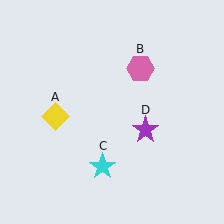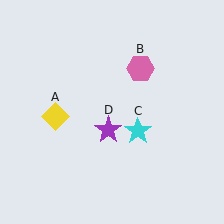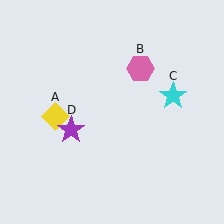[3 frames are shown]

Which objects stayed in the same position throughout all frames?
Yellow diamond (object A) and pink hexagon (object B) remained stationary.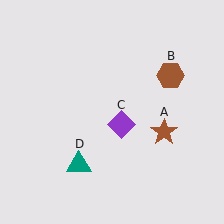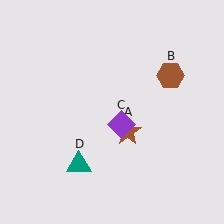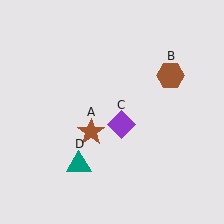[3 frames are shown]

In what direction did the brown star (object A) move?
The brown star (object A) moved left.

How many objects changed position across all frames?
1 object changed position: brown star (object A).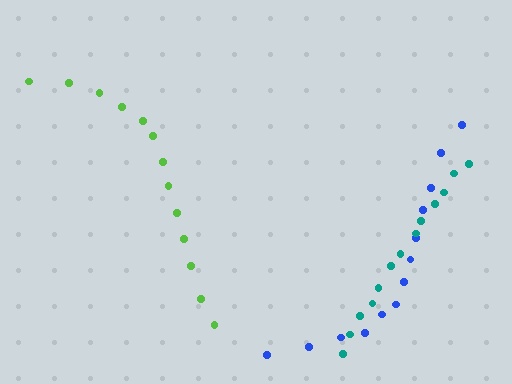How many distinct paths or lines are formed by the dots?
There are 3 distinct paths.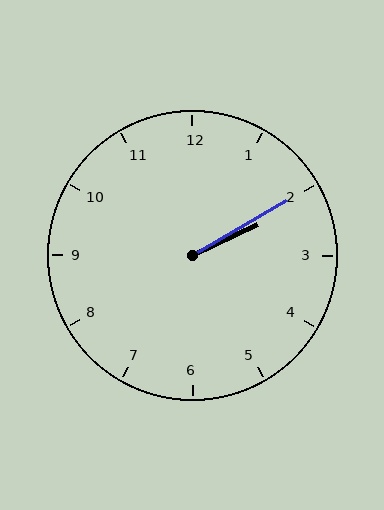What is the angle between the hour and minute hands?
Approximately 5 degrees.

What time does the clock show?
2:10.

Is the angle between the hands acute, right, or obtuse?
It is acute.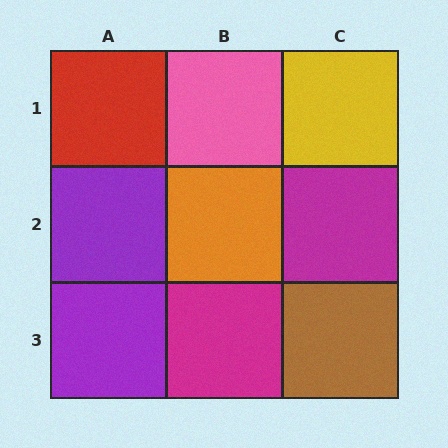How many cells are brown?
1 cell is brown.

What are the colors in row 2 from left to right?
Purple, orange, magenta.